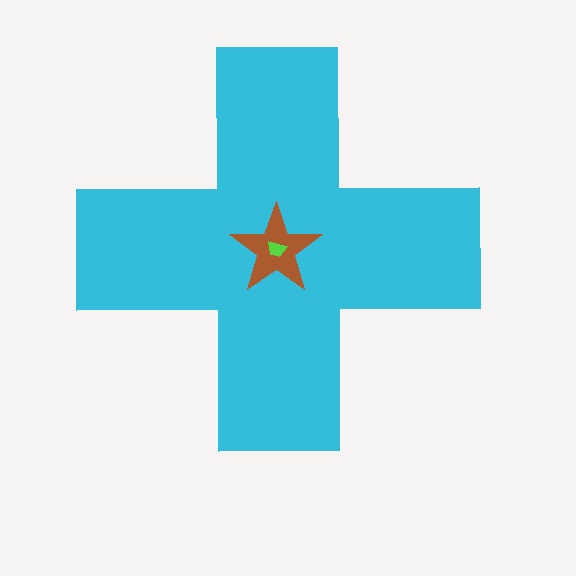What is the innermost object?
The lime trapezoid.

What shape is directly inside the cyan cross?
The brown star.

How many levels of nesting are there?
3.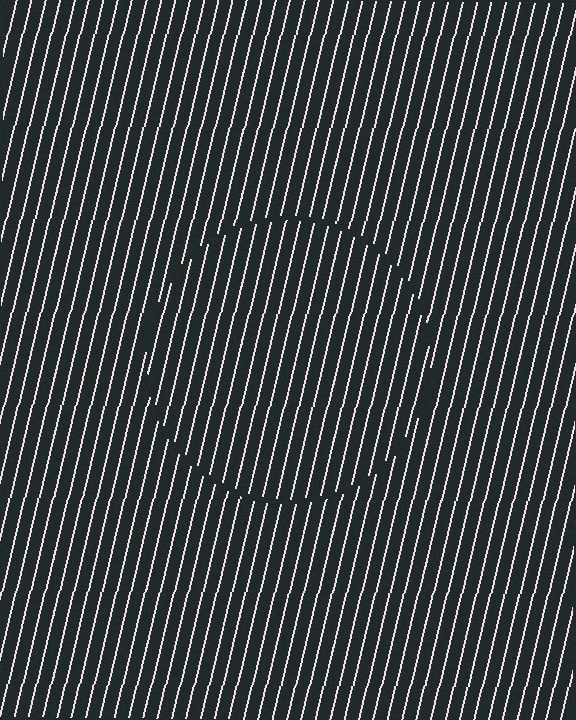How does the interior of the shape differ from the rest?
The interior of the shape contains the same grating, shifted by half a period — the contour is defined by the phase discontinuity where line-ends from the inner and outer gratings abut.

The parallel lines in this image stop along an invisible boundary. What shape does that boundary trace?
An illusory circle. The interior of the shape contains the same grating, shifted by half a period — the contour is defined by the phase discontinuity where line-ends from the inner and outer gratings abut.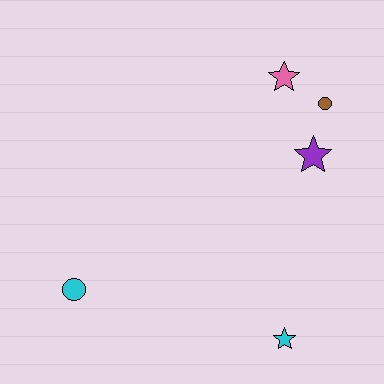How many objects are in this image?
There are 5 objects.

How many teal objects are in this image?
There are no teal objects.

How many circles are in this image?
There are 2 circles.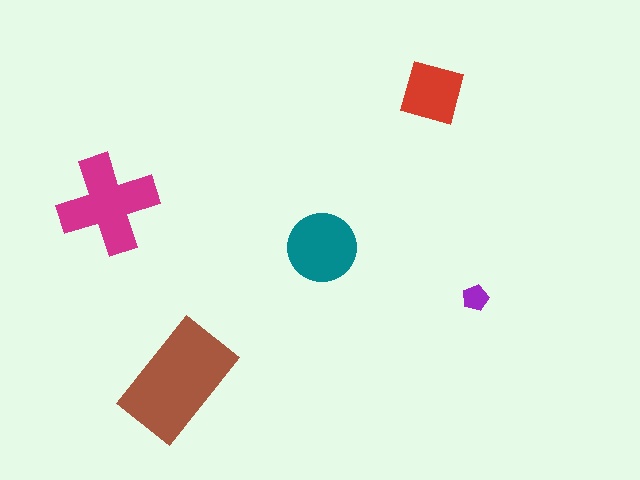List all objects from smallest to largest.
The purple pentagon, the red diamond, the teal circle, the magenta cross, the brown rectangle.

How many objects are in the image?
There are 5 objects in the image.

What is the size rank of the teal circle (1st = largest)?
3rd.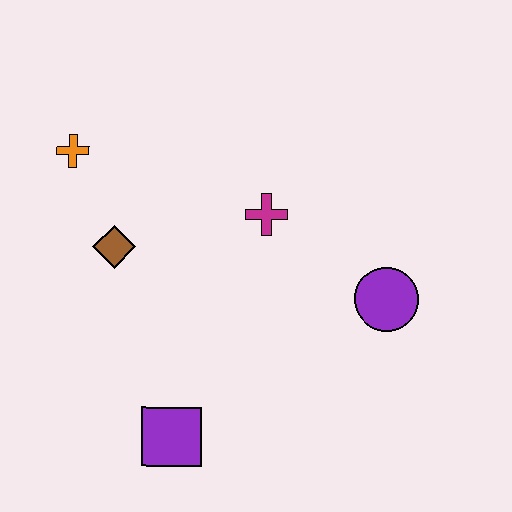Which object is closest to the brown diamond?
The orange cross is closest to the brown diamond.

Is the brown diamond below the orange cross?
Yes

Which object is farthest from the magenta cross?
The purple square is farthest from the magenta cross.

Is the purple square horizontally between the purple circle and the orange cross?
Yes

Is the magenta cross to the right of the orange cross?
Yes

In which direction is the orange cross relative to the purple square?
The orange cross is above the purple square.